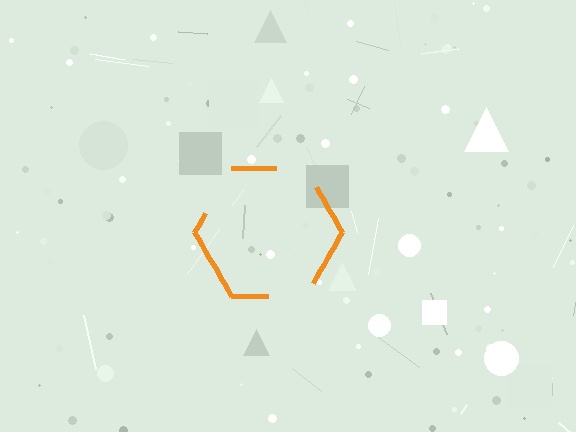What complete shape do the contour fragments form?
The contour fragments form a hexagon.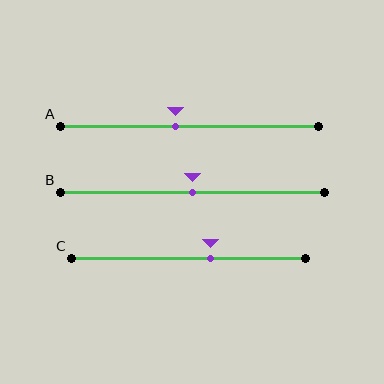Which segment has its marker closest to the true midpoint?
Segment B has its marker closest to the true midpoint.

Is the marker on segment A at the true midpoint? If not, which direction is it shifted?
No, the marker on segment A is shifted to the left by about 5% of the segment length.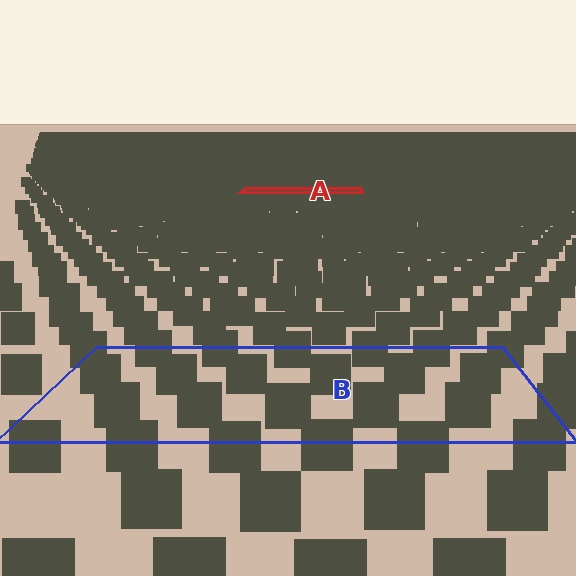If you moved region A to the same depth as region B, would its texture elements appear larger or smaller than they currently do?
They would appear larger. At a closer depth, the same texture elements are projected at a bigger on-screen size.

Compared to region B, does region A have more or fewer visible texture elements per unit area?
Region A has more texture elements per unit area — they are packed more densely because it is farther away.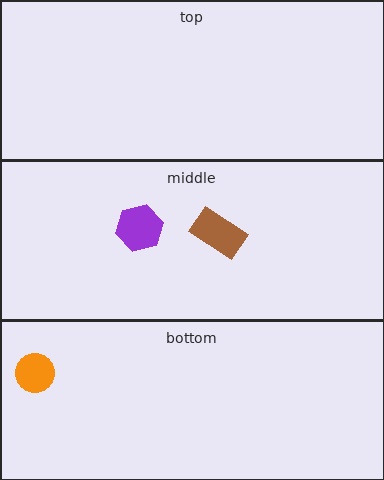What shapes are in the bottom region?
The orange circle.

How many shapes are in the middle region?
2.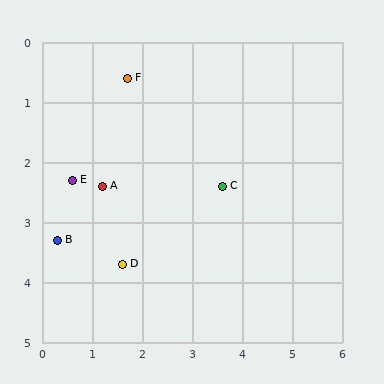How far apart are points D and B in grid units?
Points D and B are about 1.4 grid units apart.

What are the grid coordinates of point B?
Point B is at approximately (0.3, 3.3).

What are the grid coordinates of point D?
Point D is at approximately (1.6, 3.7).